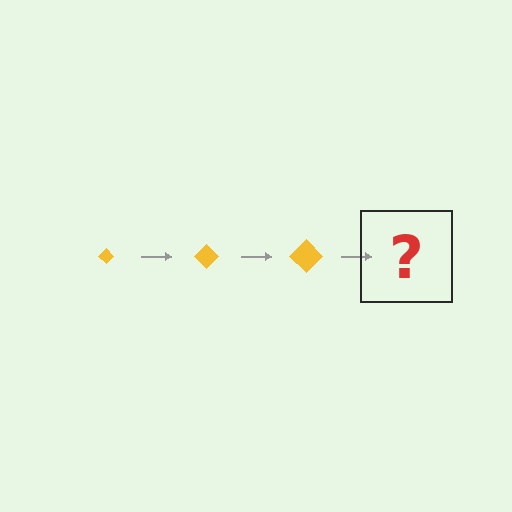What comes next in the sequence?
The next element should be a yellow diamond, larger than the previous one.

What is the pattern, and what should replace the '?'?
The pattern is that the diamond gets progressively larger each step. The '?' should be a yellow diamond, larger than the previous one.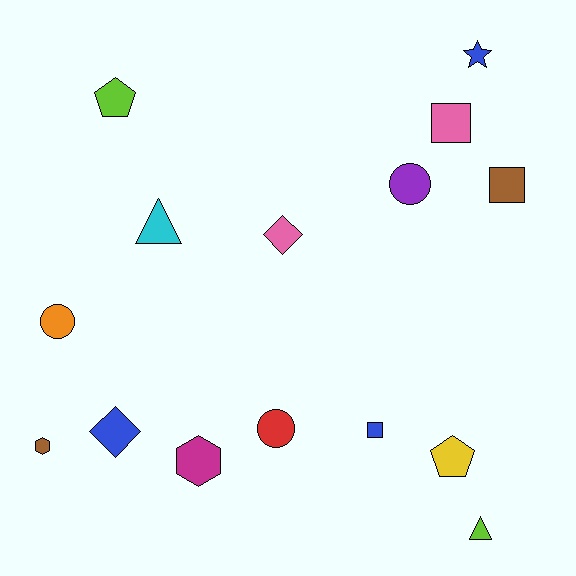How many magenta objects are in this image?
There is 1 magenta object.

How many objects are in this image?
There are 15 objects.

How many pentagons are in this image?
There are 2 pentagons.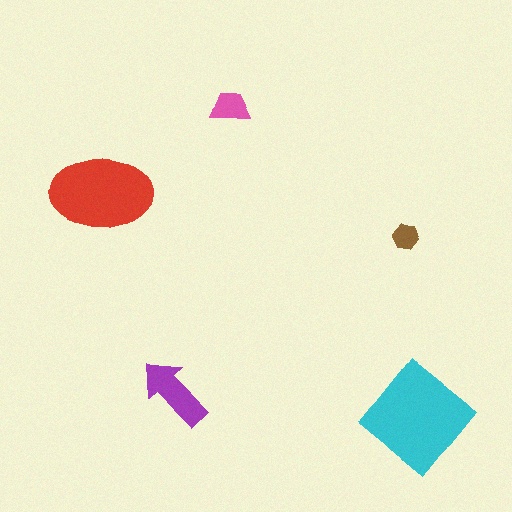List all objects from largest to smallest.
The cyan diamond, the red ellipse, the purple arrow, the pink trapezoid, the brown hexagon.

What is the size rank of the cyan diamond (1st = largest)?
1st.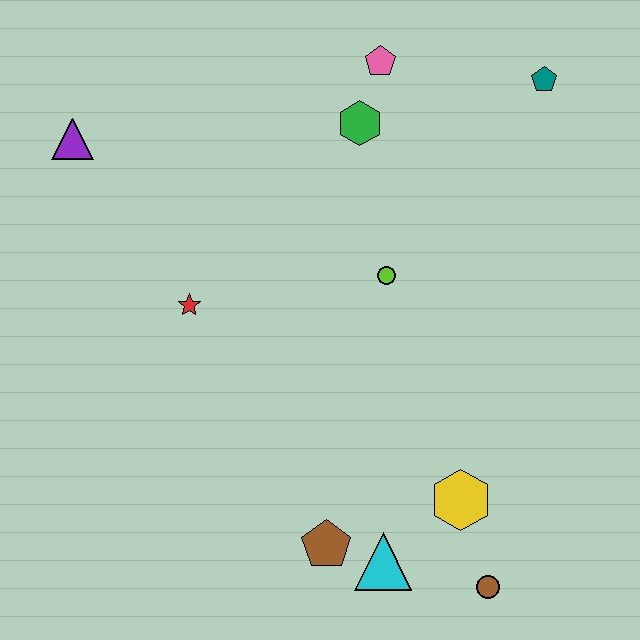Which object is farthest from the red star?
The teal pentagon is farthest from the red star.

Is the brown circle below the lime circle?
Yes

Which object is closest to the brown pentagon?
The cyan triangle is closest to the brown pentagon.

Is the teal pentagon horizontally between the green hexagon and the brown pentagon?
No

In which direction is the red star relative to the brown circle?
The red star is to the left of the brown circle.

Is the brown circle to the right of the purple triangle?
Yes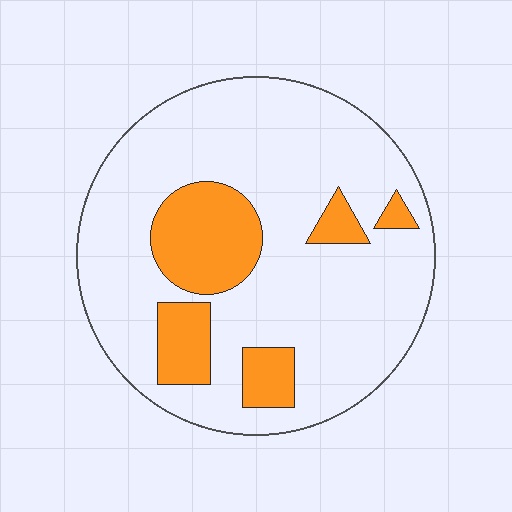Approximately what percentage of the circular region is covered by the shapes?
Approximately 20%.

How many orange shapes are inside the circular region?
5.